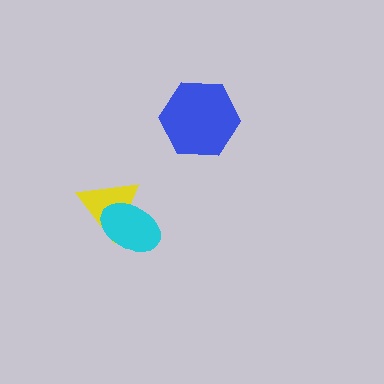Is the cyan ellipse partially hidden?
No, no other shape covers it.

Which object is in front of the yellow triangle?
The cyan ellipse is in front of the yellow triangle.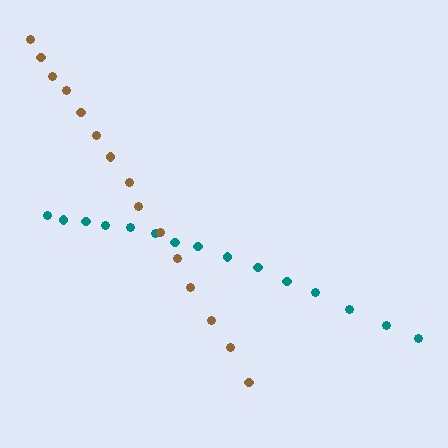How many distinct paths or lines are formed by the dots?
There are 2 distinct paths.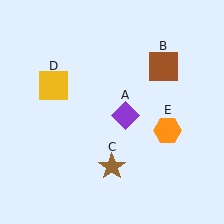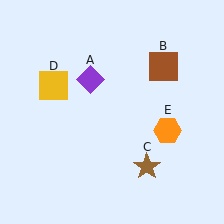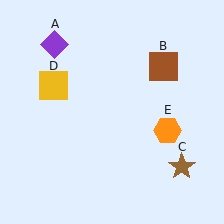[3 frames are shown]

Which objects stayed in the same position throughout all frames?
Brown square (object B) and yellow square (object D) and orange hexagon (object E) remained stationary.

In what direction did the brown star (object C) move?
The brown star (object C) moved right.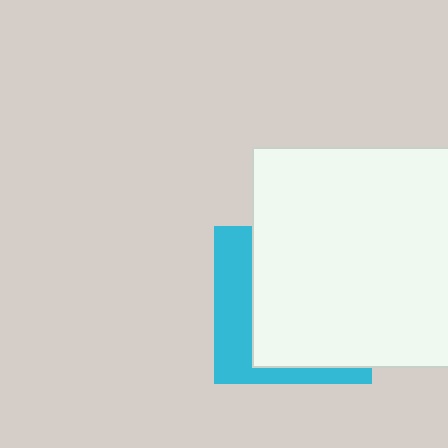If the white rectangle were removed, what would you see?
You would see the complete cyan square.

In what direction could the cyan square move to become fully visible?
The cyan square could move left. That would shift it out from behind the white rectangle entirely.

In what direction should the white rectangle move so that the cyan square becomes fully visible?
The white rectangle should move right. That is the shortest direction to clear the overlap and leave the cyan square fully visible.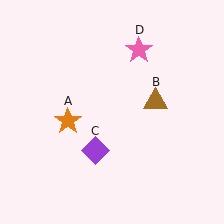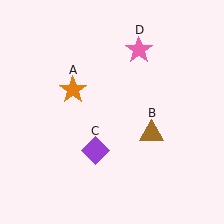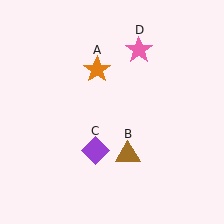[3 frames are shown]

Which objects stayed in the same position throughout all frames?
Purple diamond (object C) and pink star (object D) remained stationary.